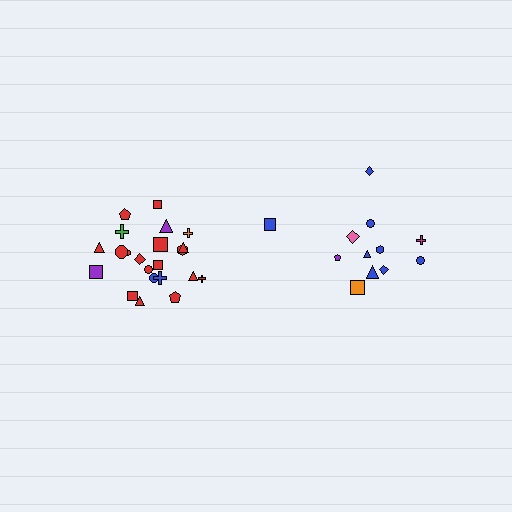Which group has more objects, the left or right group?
The left group.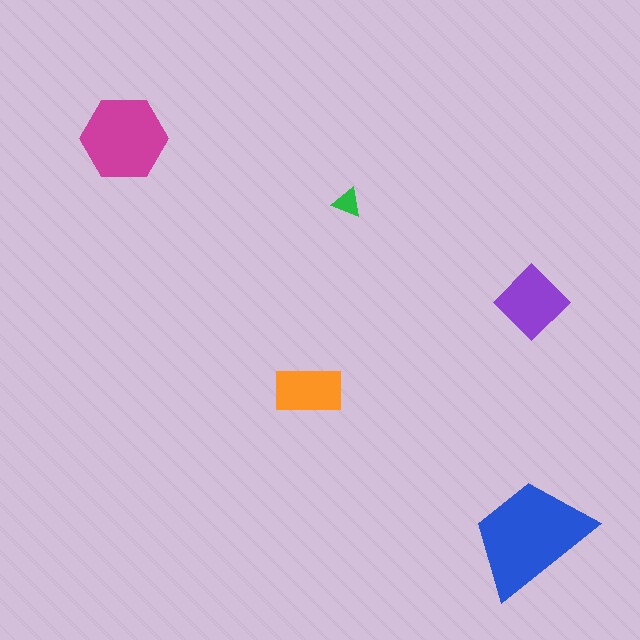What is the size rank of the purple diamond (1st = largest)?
3rd.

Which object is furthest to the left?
The magenta hexagon is leftmost.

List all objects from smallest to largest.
The green triangle, the orange rectangle, the purple diamond, the magenta hexagon, the blue trapezoid.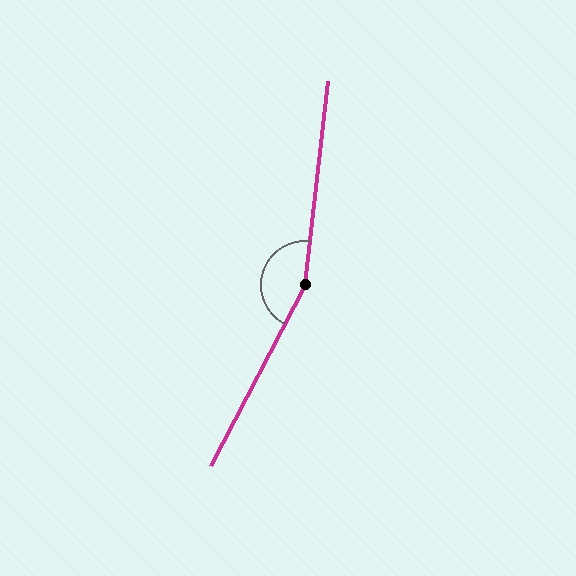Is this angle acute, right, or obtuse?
It is obtuse.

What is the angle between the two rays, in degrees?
Approximately 159 degrees.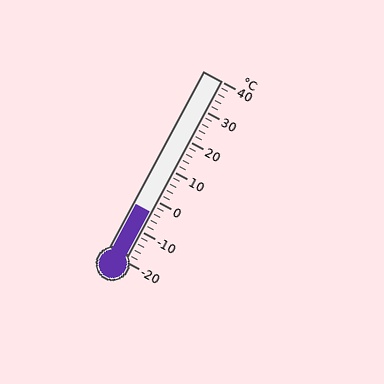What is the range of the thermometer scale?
The thermometer scale ranges from -20°C to 40°C.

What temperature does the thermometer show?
The thermometer shows approximately -4°C.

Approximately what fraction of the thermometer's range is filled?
The thermometer is filled to approximately 25% of its range.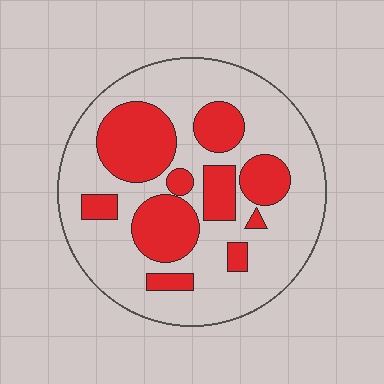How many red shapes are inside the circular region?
10.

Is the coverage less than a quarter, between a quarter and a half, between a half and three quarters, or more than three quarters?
Between a quarter and a half.